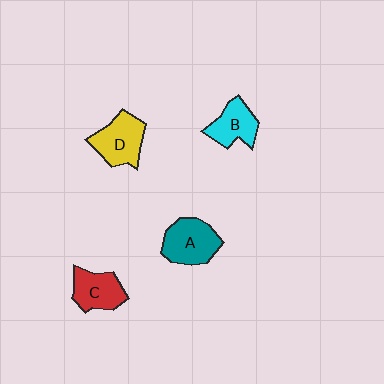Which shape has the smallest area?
Shape B (cyan).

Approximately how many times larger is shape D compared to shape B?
Approximately 1.2 times.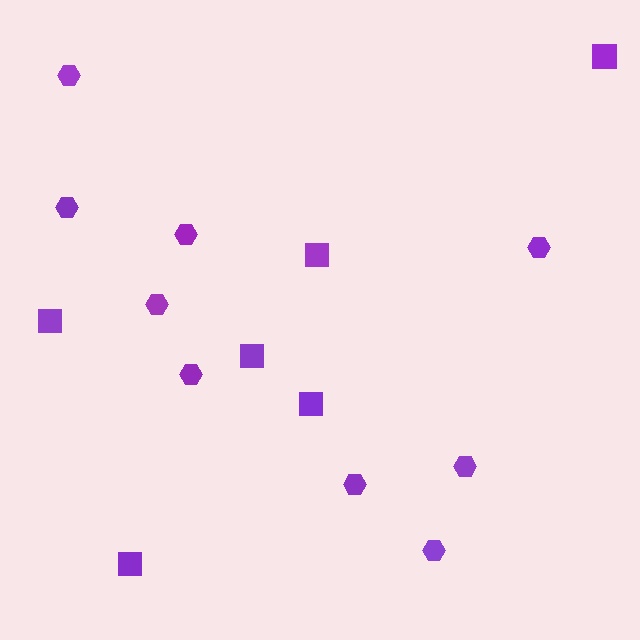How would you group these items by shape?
There are 2 groups: one group of hexagons (9) and one group of squares (6).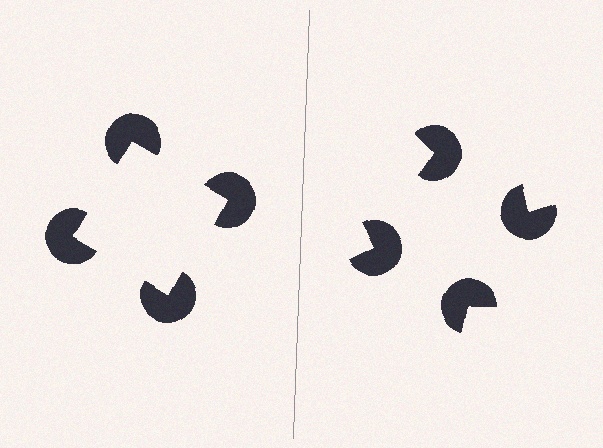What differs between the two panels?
The pac-man discs are positioned identically on both sides; only the wedge orientations differ. On the left they align to a square; on the right they are misaligned.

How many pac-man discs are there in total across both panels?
8 — 4 on each side.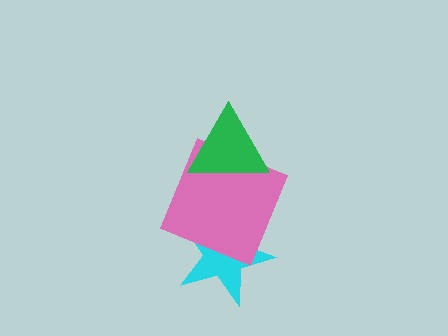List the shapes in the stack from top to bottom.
From top to bottom: the green triangle, the pink square, the cyan star.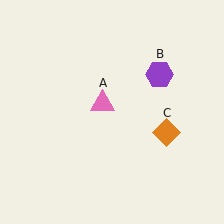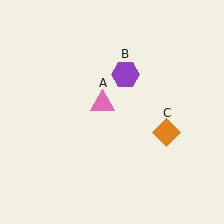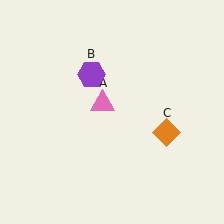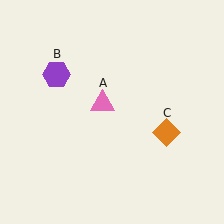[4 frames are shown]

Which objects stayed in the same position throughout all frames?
Pink triangle (object A) and orange diamond (object C) remained stationary.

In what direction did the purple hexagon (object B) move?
The purple hexagon (object B) moved left.